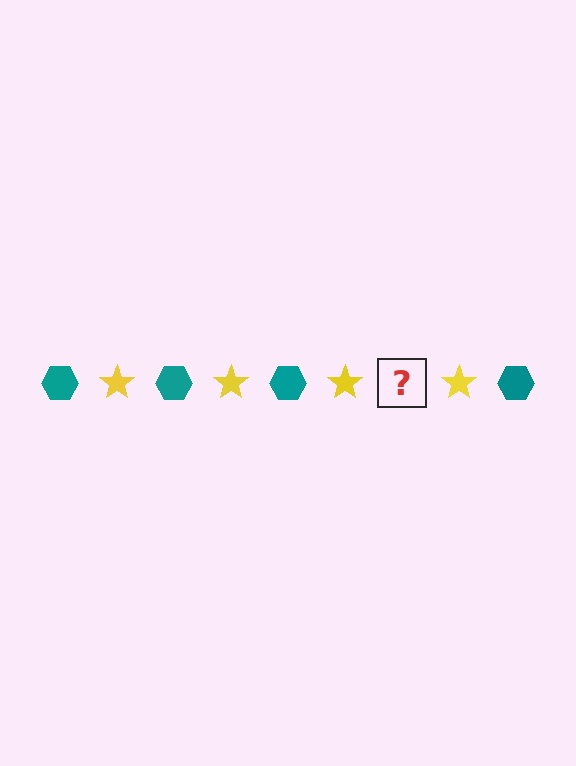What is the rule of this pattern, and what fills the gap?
The rule is that the pattern alternates between teal hexagon and yellow star. The gap should be filled with a teal hexagon.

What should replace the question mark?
The question mark should be replaced with a teal hexagon.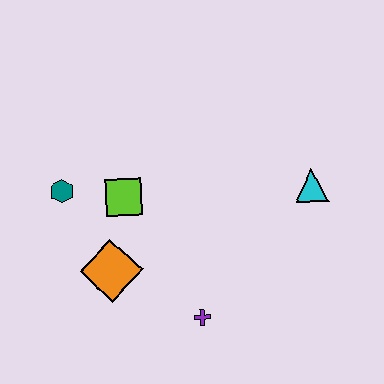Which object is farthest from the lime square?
The cyan triangle is farthest from the lime square.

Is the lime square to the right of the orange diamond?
Yes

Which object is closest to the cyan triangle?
The purple cross is closest to the cyan triangle.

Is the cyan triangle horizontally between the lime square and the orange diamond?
No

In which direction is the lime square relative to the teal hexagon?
The lime square is to the right of the teal hexagon.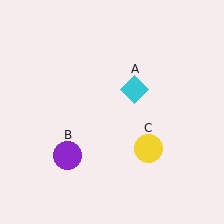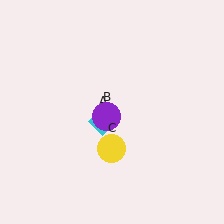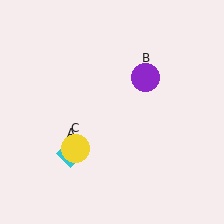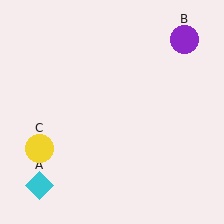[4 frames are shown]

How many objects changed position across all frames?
3 objects changed position: cyan diamond (object A), purple circle (object B), yellow circle (object C).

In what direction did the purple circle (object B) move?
The purple circle (object B) moved up and to the right.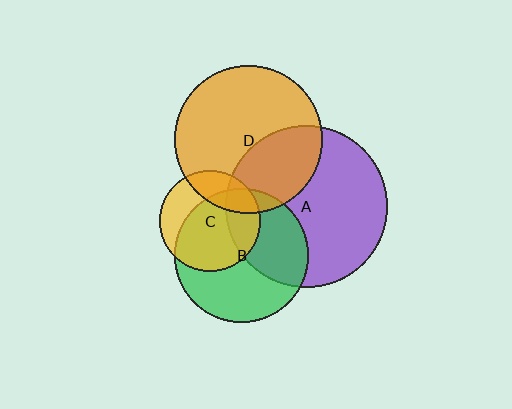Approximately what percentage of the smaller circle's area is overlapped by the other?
Approximately 25%.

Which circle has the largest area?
Circle A (purple).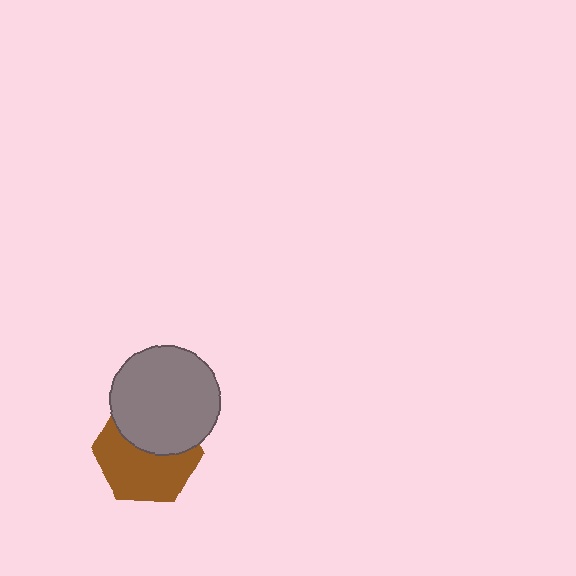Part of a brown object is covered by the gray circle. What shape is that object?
It is a hexagon.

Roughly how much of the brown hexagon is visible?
About half of it is visible (roughly 58%).